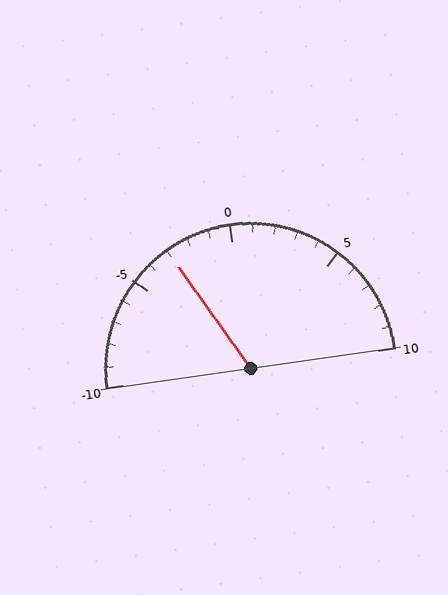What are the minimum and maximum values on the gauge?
The gauge ranges from -10 to 10.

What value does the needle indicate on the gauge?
The needle indicates approximately -3.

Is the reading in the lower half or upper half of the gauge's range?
The reading is in the lower half of the range (-10 to 10).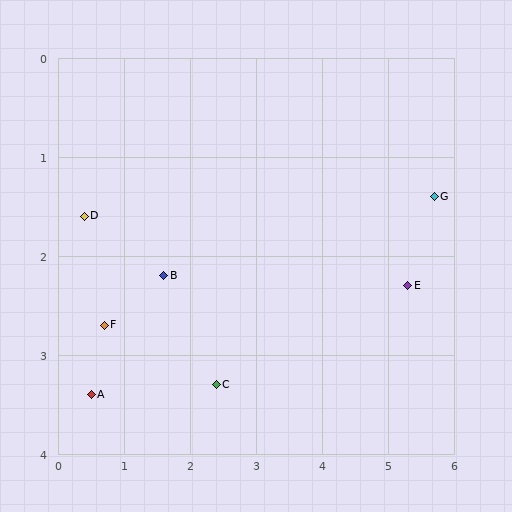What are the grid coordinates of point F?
Point F is at approximately (0.7, 2.7).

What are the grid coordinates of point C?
Point C is at approximately (2.4, 3.3).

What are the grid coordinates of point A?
Point A is at approximately (0.5, 3.4).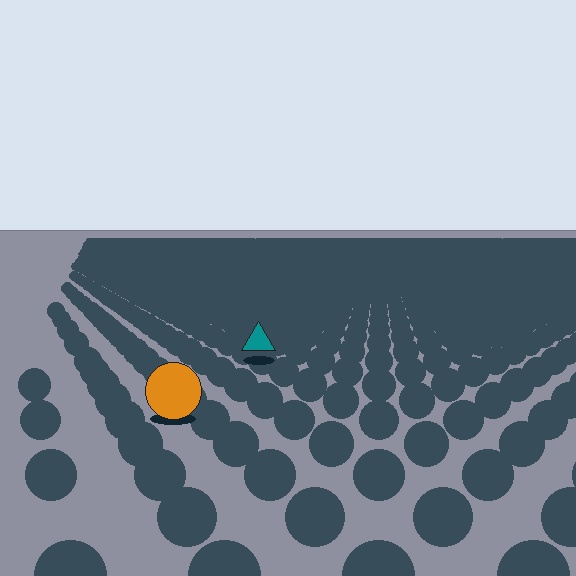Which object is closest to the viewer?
The orange circle is closest. The texture marks near it are larger and more spread out.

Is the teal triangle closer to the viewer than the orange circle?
No. The orange circle is closer — you can tell from the texture gradient: the ground texture is coarser near it.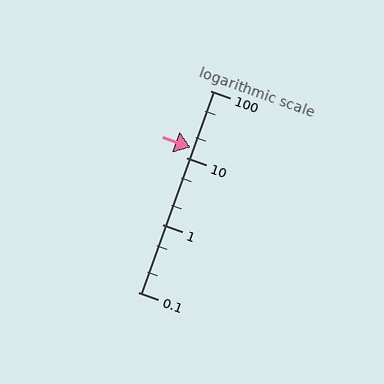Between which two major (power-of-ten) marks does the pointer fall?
The pointer is between 10 and 100.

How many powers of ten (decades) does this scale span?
The scale spans 3 decades, from 0.1 to 100.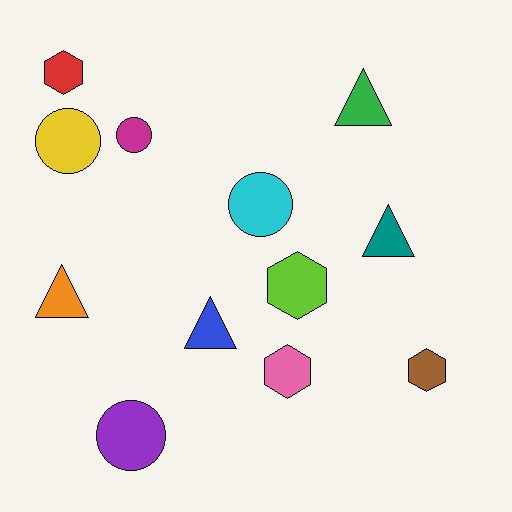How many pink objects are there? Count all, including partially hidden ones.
There is 1 pink object.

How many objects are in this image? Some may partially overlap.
There are 12 objects.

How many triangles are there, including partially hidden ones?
There are 4 triangles.